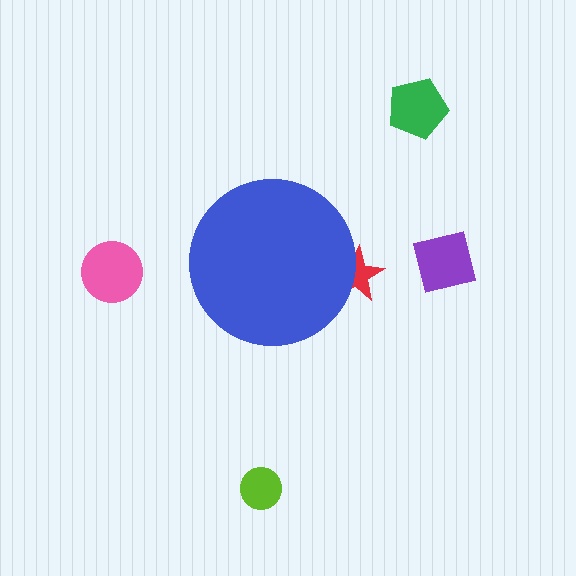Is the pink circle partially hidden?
No, the pink circle is fully visible.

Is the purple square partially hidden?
No, the purple square is fully visible.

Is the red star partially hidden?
Yes, the red star is partially hidden behind the blue circle.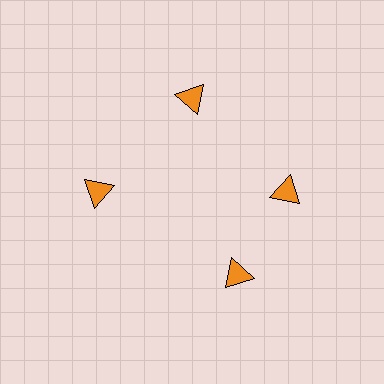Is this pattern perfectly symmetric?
No. The 4 orange triangles are arranged in a ring, but one element near the 6 o'clock position is rotated out of alignment along the ring, breaking the 4-fold rotational symmetry.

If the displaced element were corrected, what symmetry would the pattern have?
It would have 4-fold rotational symmetry — the pattern would map onto itself every 90 degrees.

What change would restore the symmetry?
The symmetry would be restored by rotating it back into even spacing with its neighbors so that all 4 triangles sit at equal angles and equal distance from the center.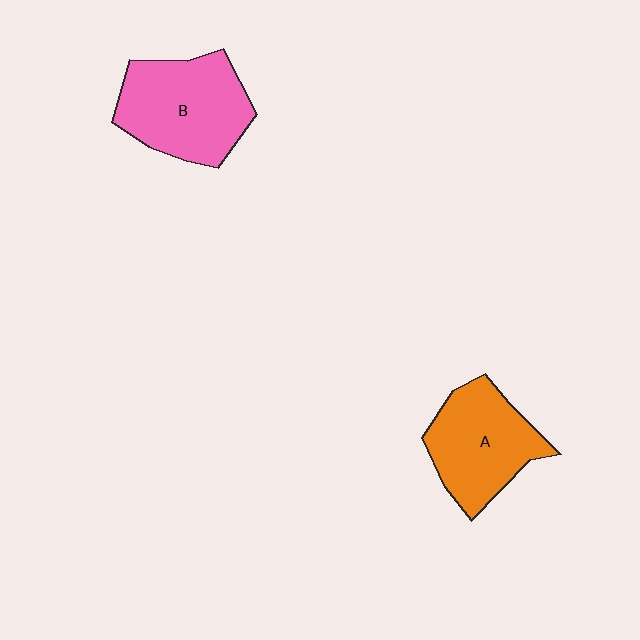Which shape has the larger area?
Shape B (pink).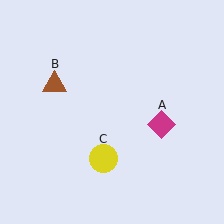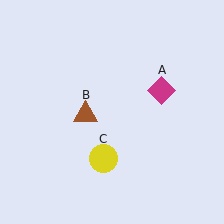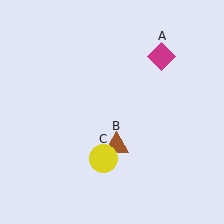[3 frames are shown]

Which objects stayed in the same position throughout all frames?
Yellow circle (object C) remained stationary.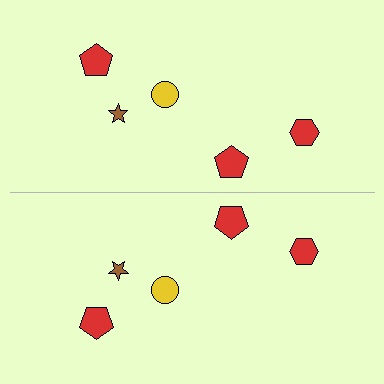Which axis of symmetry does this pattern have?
The pattern has a horizontal axis of symmetry running through the center of the image.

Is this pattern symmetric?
Yes, this pattern has bilateral (reflection) symmetry.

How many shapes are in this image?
There are 10 shapes in this image.